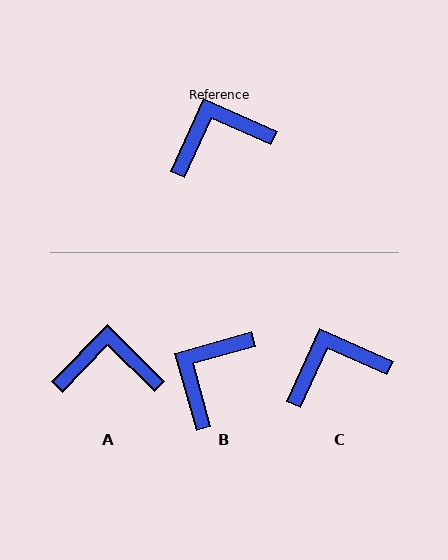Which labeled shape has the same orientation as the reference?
C.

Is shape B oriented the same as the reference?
No, it is off by about 40 degrees.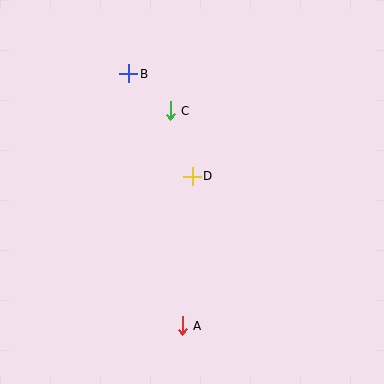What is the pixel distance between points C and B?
The distance between C and B is 56 pixels.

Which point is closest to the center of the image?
Point D at (192, 176) is closest to the center.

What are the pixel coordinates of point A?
Point A is at (182, 326).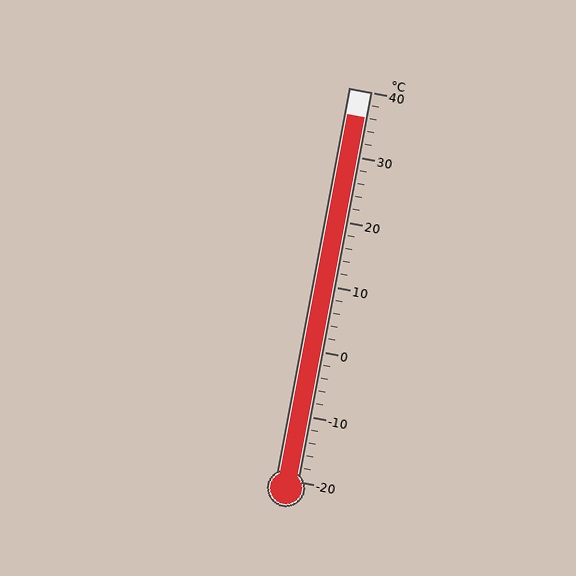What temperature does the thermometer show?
The thermometer shows approximately 36°C.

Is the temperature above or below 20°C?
The temperature is above 20°C.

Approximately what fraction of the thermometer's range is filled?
The thermometer is filled to approximately 95% of its range.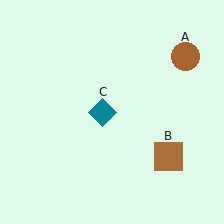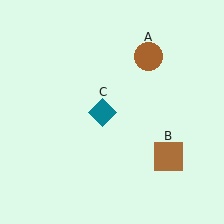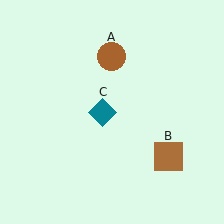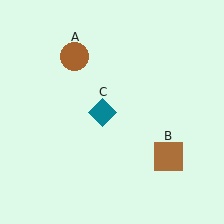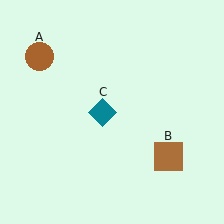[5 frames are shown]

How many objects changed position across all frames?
1 object changed position: brown circle (object A).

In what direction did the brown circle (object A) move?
The brown circle (object A) moved left.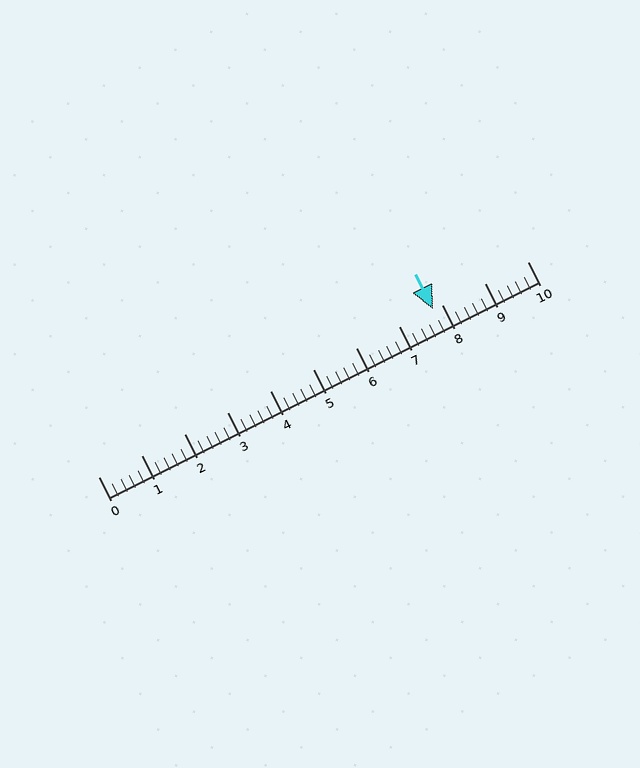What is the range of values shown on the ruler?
The ruler shows values from 0 to 10.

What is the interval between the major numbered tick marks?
The major tick marks are spaced 1 units apart.